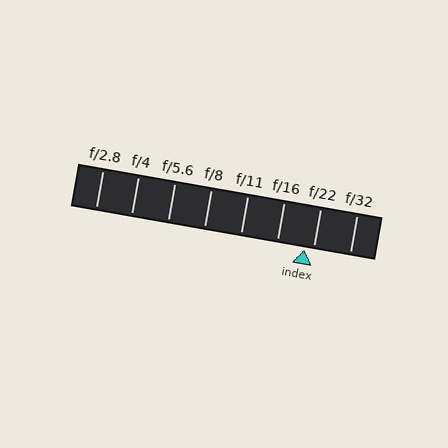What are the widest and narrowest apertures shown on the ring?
The widest aperture shown is f/2.8 and the narrowest is f/32.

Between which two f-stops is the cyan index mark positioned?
The index mark is between f/16 and f/22.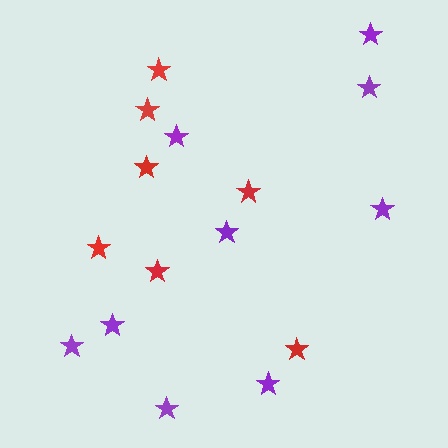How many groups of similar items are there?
There are 2 groups: one group of red stars (7) and one group of purple stars (9).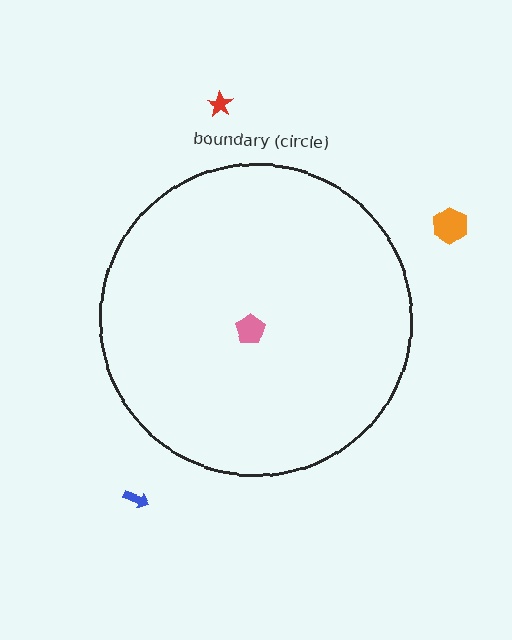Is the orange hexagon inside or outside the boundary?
Outside.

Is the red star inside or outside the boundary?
Outside.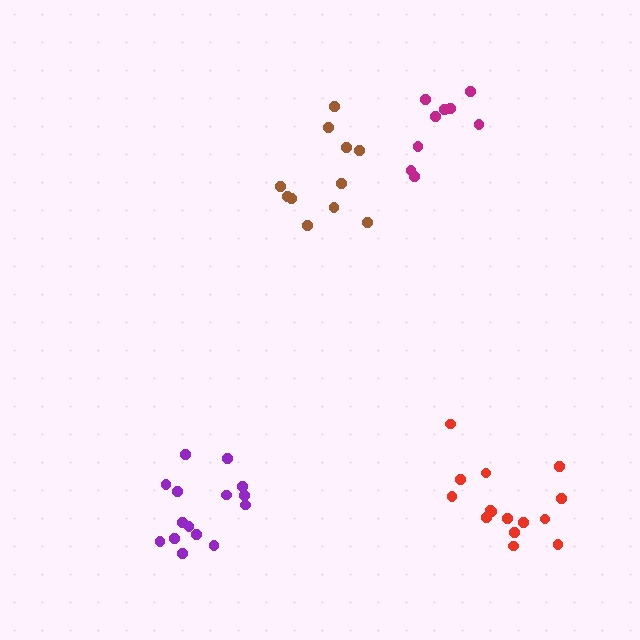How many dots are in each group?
Group 1: 9 dots, Group 2: 11 dots, Group 3: 15 dots, Group 4: 15 dots (50 total).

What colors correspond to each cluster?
The clusters are colored: magenta, brown, purple, red.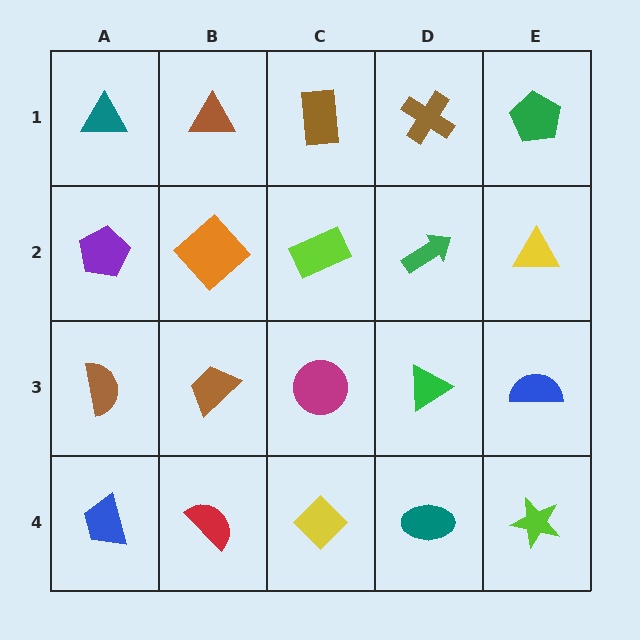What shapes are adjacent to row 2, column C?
A brown rectangle (row 1, column C), a magenta circle (row 3, column C), an orange diamond (row 2, column B), a green arrow (row 2, column D).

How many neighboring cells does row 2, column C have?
4.